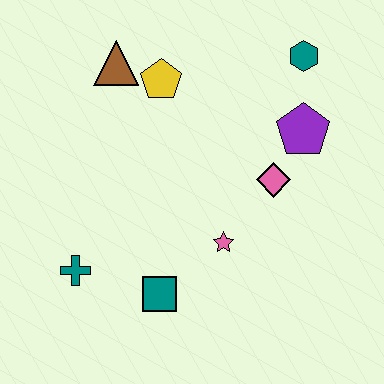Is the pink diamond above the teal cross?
Yes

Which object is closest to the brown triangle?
The yellow pentagon is closest to the brown triangle.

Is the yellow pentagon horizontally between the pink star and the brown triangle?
Yes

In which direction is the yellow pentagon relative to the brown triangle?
The yellow pentagon is to the right of the brown triangle.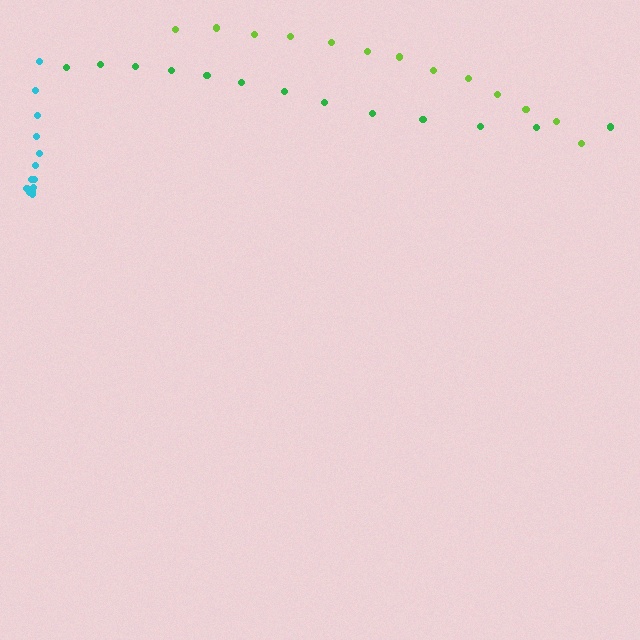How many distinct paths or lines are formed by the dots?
There are 3 distinct paths.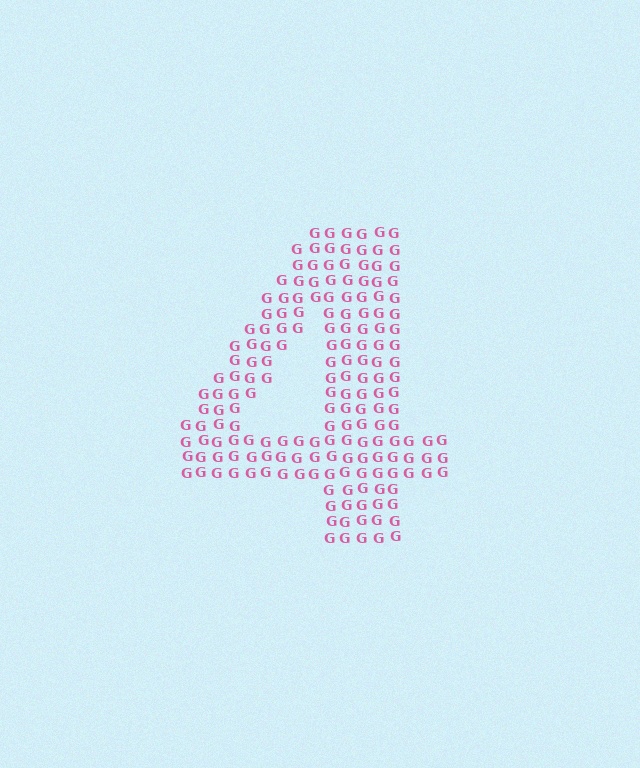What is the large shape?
The large shape is the digit 4.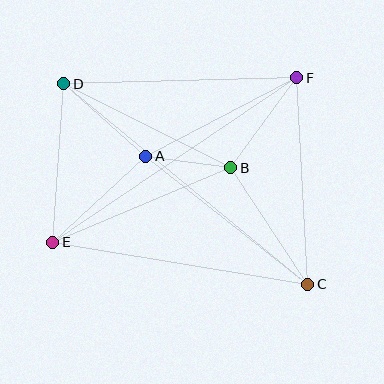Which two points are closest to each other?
Points A and B are closest to each other.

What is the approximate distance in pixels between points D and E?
The distance between D and E is approximately 159 pixels.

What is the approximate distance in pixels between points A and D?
The distance between A and D is approximately 110 pixels.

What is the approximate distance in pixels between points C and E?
The distance between C and E is approximately 258 pixels.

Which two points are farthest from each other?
Points C and D are farthest from each other.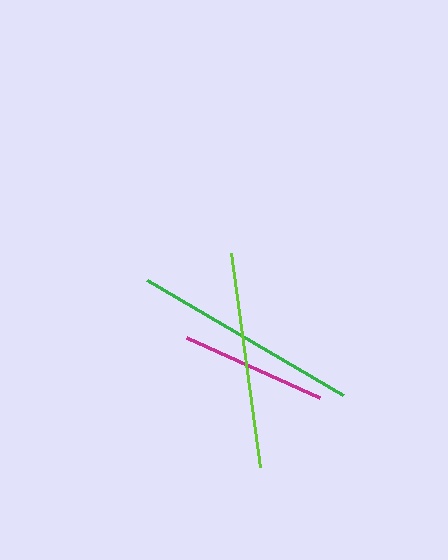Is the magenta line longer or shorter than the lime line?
The lime line is longer than the magenta line.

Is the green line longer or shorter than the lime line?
The green line is longer than the lime line.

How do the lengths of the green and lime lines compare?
The green and lime lines are approximately the same length.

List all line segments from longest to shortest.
From longest to shortest: green, lime, magenta.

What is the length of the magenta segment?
The magenta segment is approximately 146 pixels long.